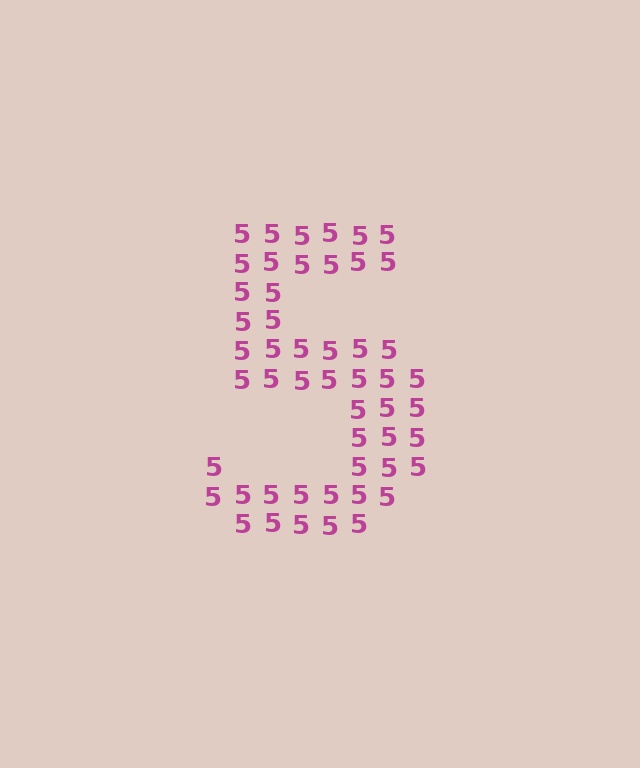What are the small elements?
The small elements are digit 5's.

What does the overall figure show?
The overall figure shows the digit 5.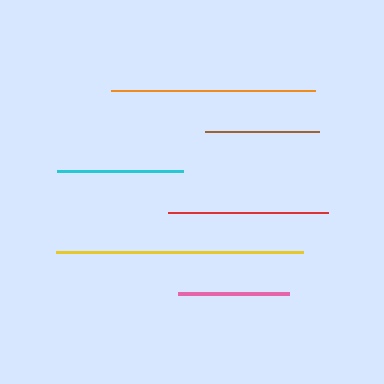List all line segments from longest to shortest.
From longest to shortest: yellow, orange, red, cyan, brown, pink.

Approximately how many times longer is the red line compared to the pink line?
The red line is approximately 1.4 times the length of the pink line.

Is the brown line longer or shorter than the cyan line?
The cyan line is longer than the brown line.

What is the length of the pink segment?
The pink segment is approximately 111 pixels long.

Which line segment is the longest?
The yellow line is the longest at approximately 248 pixels.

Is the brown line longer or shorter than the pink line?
The brown line is longer than the pink line.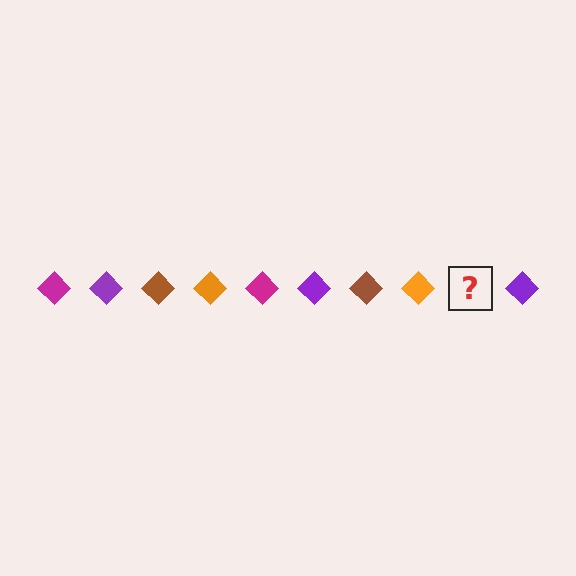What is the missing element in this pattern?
The missing element is a magenta diamond.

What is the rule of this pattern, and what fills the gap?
The rule is that the pattern cycles through magenta, purple, brown, orange diamonds. The gap should be filled with a magenta diamond.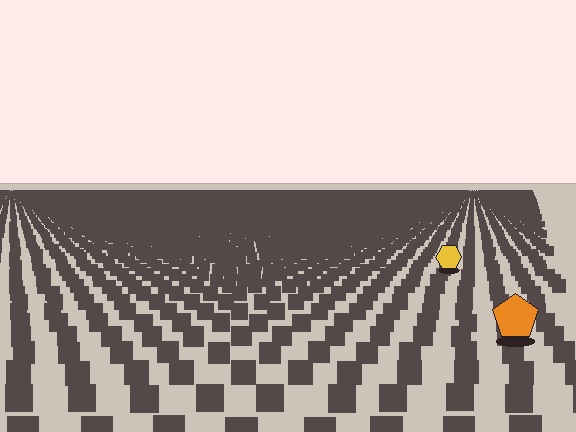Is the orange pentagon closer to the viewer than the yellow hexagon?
Yes. The orange pentagon is closer — you can tell from the texture gradient: the ground texture is coarser near it.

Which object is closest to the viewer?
The orange pentagon is closest. The texture marks near it are larger and more spread out.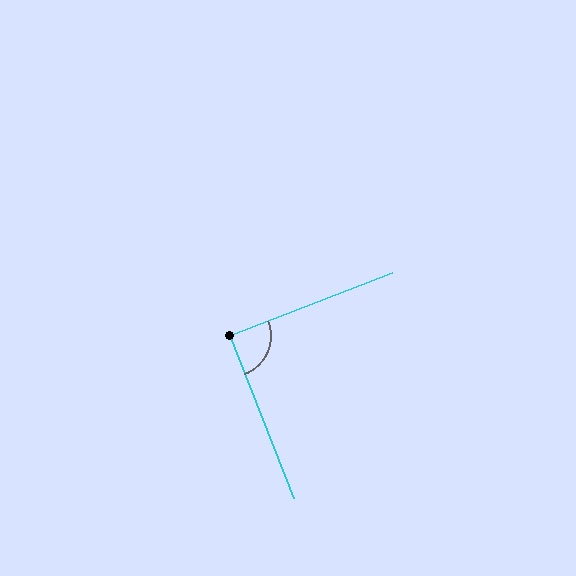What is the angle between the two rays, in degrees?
Approximately 90 degrees.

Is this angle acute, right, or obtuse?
It is approximately a right angle.